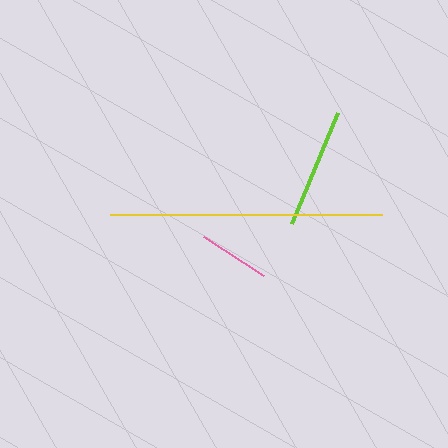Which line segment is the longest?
The yellow line is the longest at approximately 272 pixels.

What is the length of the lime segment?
The lime segment is approximately 121 pixels long.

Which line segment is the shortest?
The pink line is the shortest at approximately 71 pixels.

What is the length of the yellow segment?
The yellow segment is approximately 272 pixels long.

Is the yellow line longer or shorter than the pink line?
The yellow line is longer than the pink line.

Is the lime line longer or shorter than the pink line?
The lime line is longer than the pink line.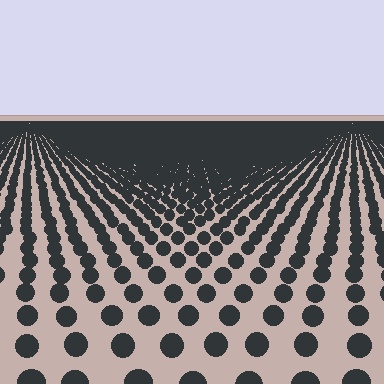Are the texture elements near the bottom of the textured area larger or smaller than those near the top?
Larger. Near the bottom, elements are closer to the viewer and appear at a bigger on-screen size.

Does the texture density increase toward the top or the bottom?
Density increases toward the top.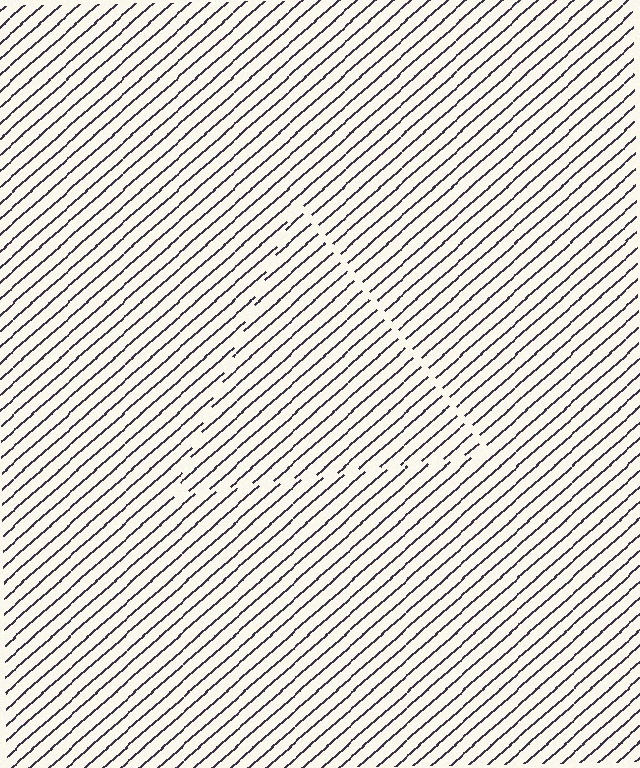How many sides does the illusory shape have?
3 sides — the line-ends trace a triangle.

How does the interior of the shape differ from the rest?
The interior of the shape contains the same grating, shifted by half a period — the contour is defined by the phase discontinuity where line-ends from the inner and outer gratings abut.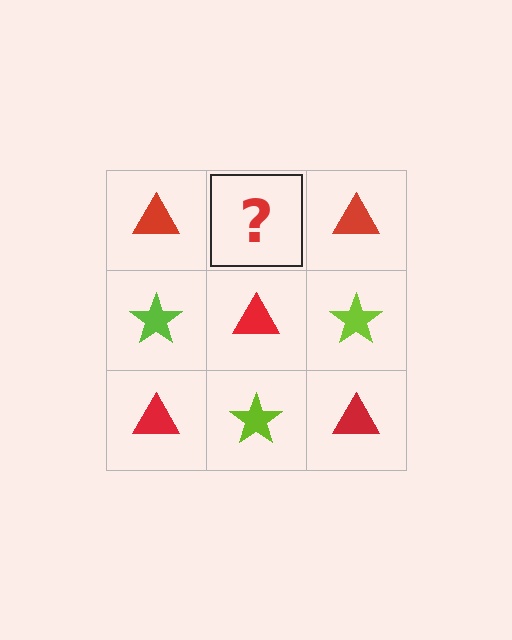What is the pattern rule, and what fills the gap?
The rule is that it alternates red triangle and lime star in a checkerboard pattern. The gap should be filled with a lime star.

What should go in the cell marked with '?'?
The missing cell should contain a lime star.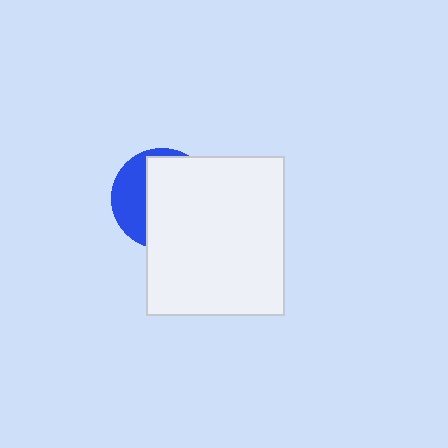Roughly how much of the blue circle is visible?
A small part of it is visible (roughly 33%).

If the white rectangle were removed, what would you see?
You would see the complete blue circle.